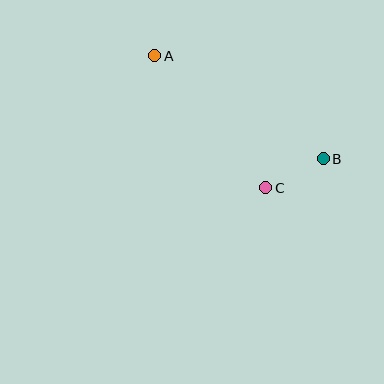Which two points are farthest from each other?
Points A and B are farthest from each other.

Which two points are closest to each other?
Points B and C are closest to each other.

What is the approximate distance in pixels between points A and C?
The distance between A and C is approximately 172 pixels.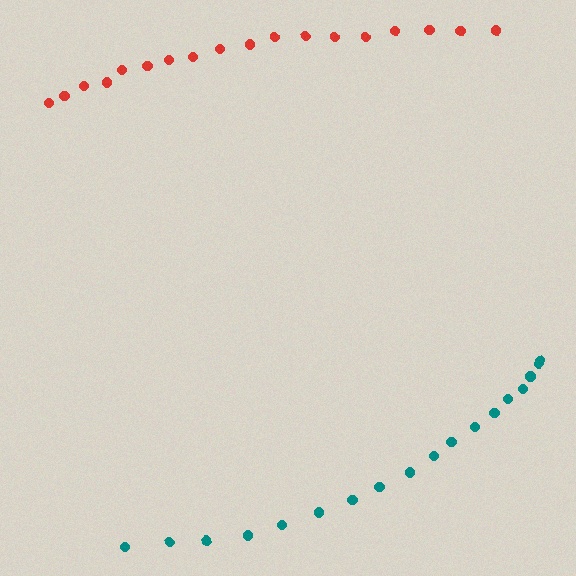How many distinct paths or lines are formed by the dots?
There are 2 distinct paths.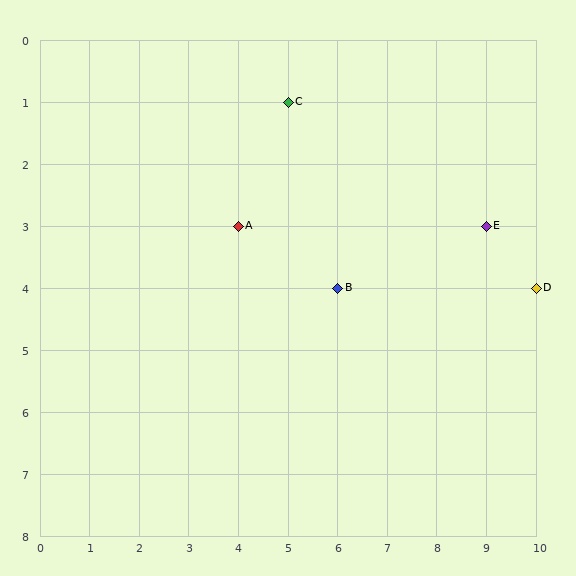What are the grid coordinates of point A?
Point A is at grid coordinates (4, 3).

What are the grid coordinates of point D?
Point D is at grid coordinates (10, 4).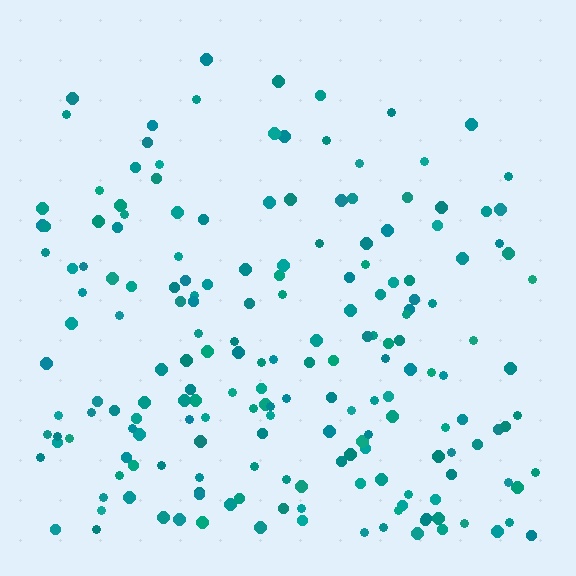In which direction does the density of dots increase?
From top to bottom, with the bottom side densest.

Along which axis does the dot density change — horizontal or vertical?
Vertical.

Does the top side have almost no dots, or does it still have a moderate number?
Still a moderate number, just noticeably fewer than the bottom.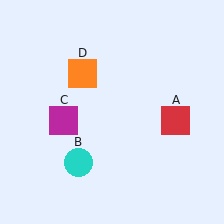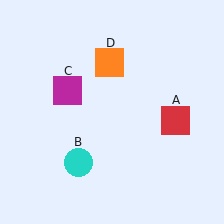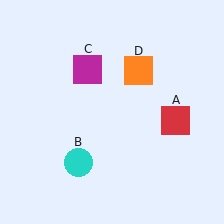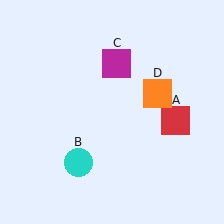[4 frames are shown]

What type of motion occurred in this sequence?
The magenta square (object C), orange square (object D) rotated clockwise around the center of the scene.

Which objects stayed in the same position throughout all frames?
Red square (object A) and cyan circle (object B) remained stationary.